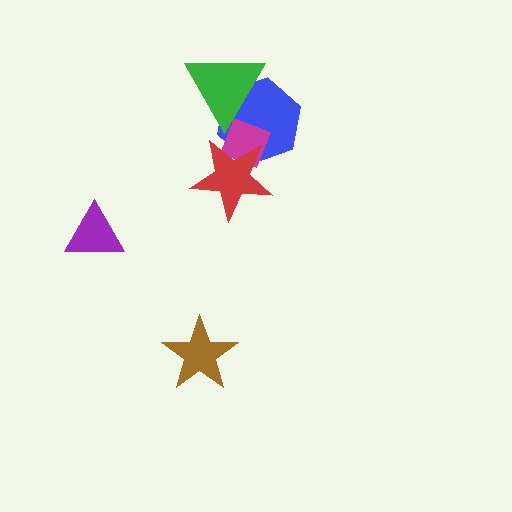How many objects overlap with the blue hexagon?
3 objects overlap with the blue hexagon.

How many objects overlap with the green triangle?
2 objects overlap with the green triangle.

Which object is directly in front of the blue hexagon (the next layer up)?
The magenta diamond is directly in front of the blue hexagon.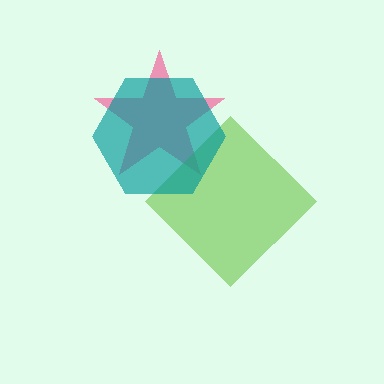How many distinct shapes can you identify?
There are 3 distinct shapes: a pink star, a lime diamond, a teal hexagon.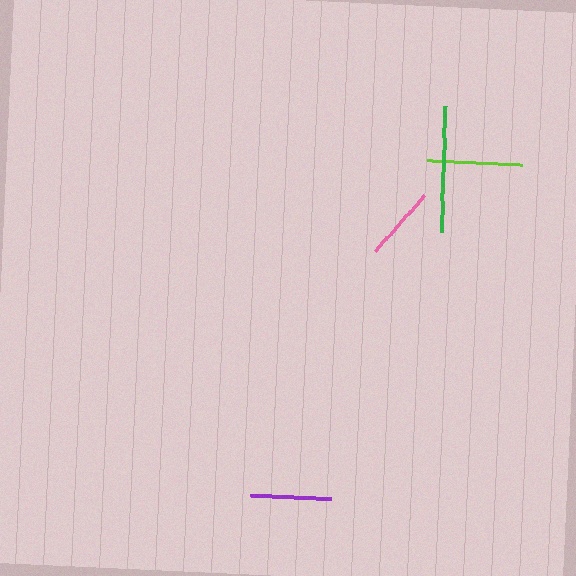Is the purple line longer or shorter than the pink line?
The purple line is longer than the pink line.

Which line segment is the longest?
The green line is the longest at approximately 126 pixels.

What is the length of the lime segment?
The lime segment is approximately 95 pixels long.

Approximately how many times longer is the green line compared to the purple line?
The green line is approximately 1.6 times the length of the purple line.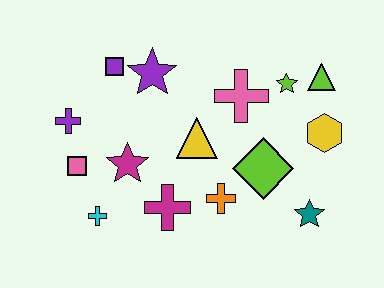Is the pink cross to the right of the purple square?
Yes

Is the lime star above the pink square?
Yes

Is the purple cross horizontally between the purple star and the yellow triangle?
No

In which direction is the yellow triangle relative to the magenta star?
The yellow triangle is to the right of the magenta star.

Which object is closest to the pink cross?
The lime star is closest to the pink cross.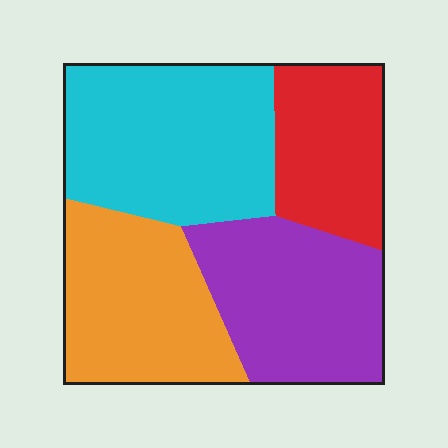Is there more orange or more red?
Orange.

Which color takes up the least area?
Red, at roughly 20%.